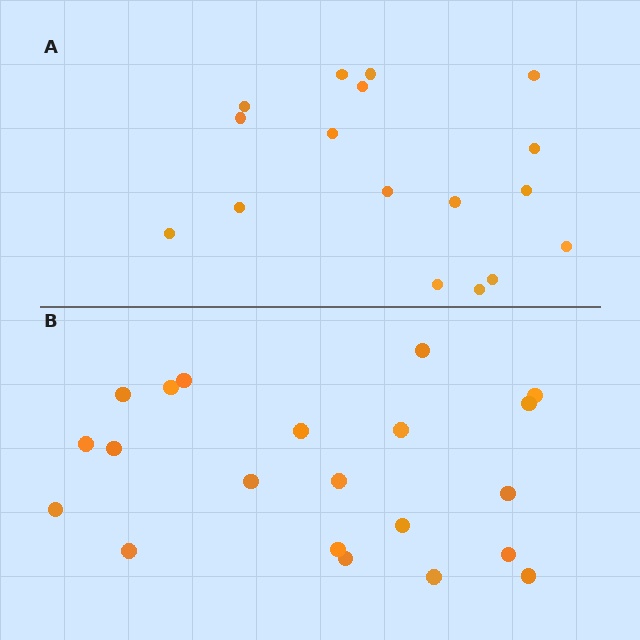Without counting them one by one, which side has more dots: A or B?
Region B (the bottom region) has more dots.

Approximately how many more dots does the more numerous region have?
Region B has about 4 more dots than region A.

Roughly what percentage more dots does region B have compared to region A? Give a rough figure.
About 25% more.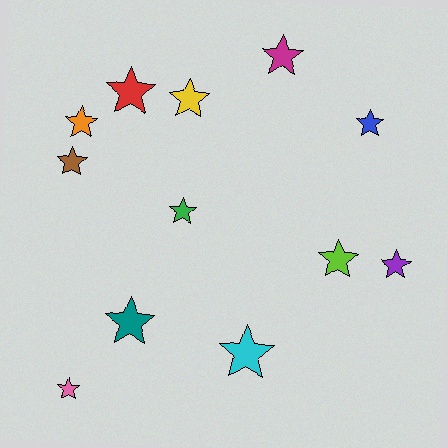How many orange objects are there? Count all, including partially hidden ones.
There is 1 orange object.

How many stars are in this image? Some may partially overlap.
There are 12 stars.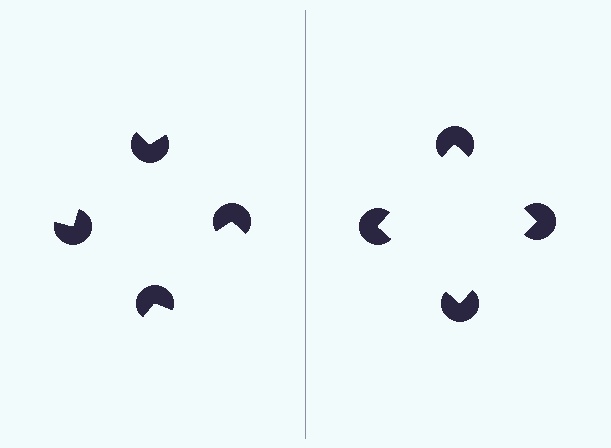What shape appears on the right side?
An illusory square.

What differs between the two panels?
The pac-man discs are positioned identically on both sides; only the wedge orientations differ. On the right they align to a square; on the left they are misaligned.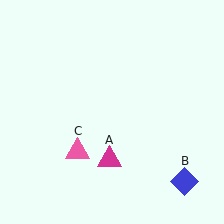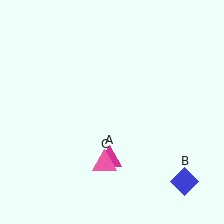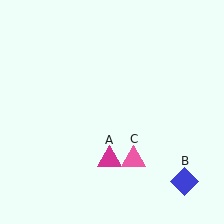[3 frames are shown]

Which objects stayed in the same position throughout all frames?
Magenta triangle (object A) and blue diamond (object B) remained stationary.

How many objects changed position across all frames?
1 object changed position: pink triangle (object C).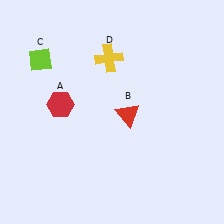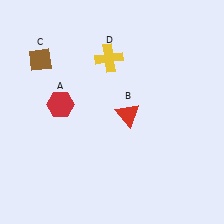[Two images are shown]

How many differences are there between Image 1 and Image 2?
There is 1 difference between the two images.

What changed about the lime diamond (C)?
In Image 1, C is lime. In Image 2, it changed to brown.